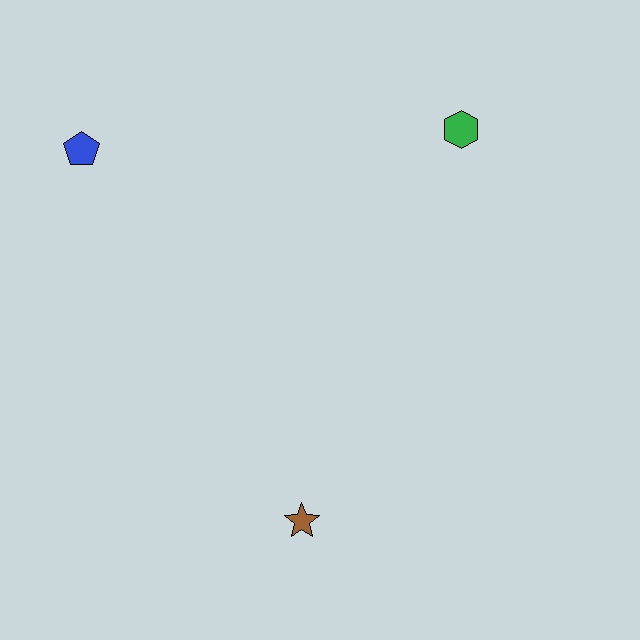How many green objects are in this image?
There is 1 green object.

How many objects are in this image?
There are 3 objects.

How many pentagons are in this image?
There is 1 pentagon.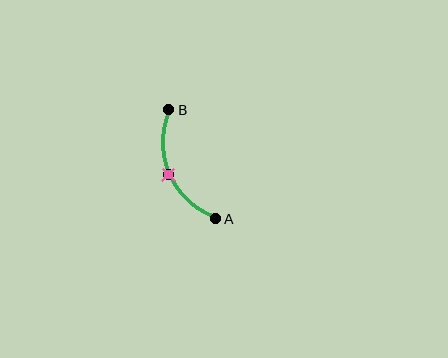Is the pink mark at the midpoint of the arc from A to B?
Yes. The pink mark lies on the arc at equal arc-length from both A and B — it is the arc midpoint.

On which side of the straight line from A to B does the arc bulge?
The arc bulges to the left of the straight line connecting A and B.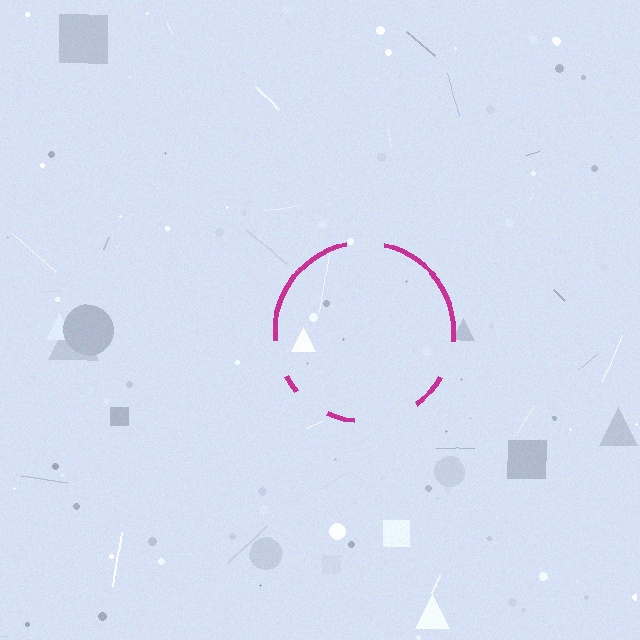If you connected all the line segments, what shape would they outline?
They would outline a circle.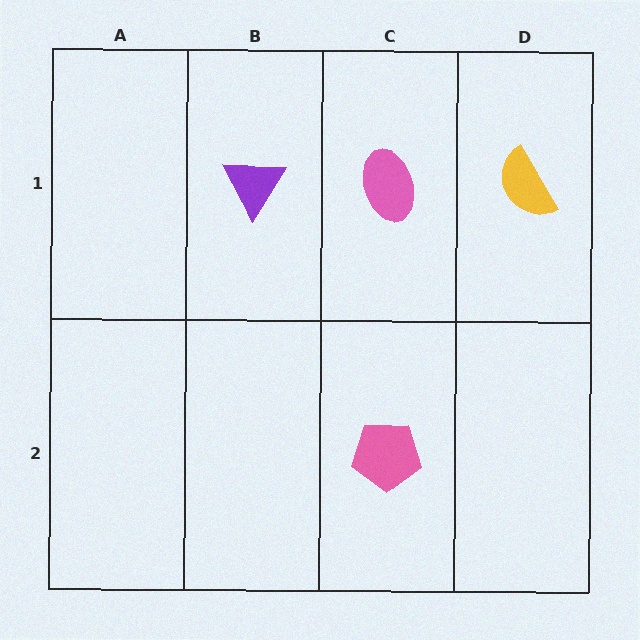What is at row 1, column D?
A yellow semicircle.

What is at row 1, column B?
A purple triangle.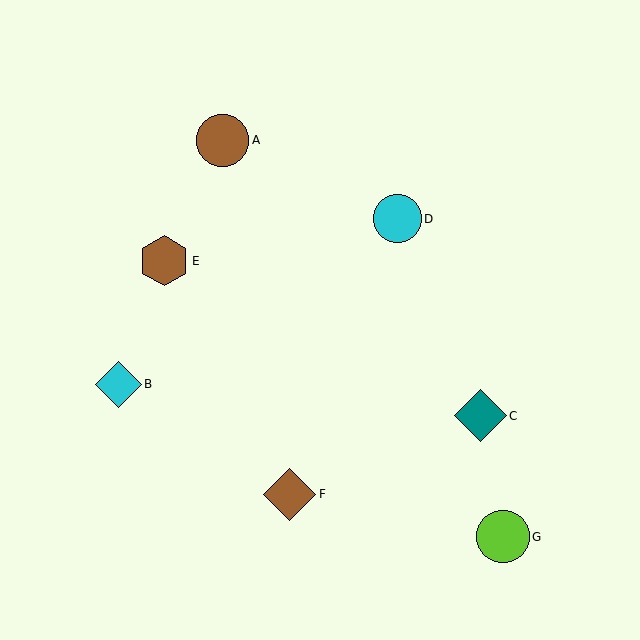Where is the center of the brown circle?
The center of the brown circle is at (223, 140).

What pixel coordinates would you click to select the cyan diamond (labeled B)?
Click at (118, 384) to select the cyan diamond B.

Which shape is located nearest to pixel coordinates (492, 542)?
The lime circle (labeled G) at (503, 537) is nearest to that location.